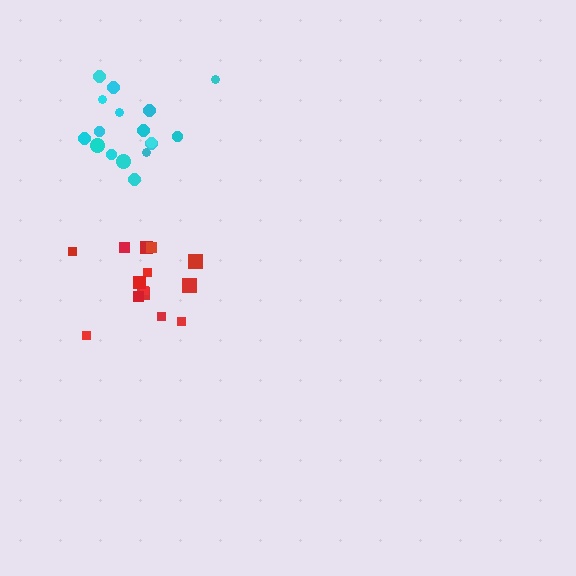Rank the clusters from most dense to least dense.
cyan, red.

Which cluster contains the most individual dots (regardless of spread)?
Cyan (17).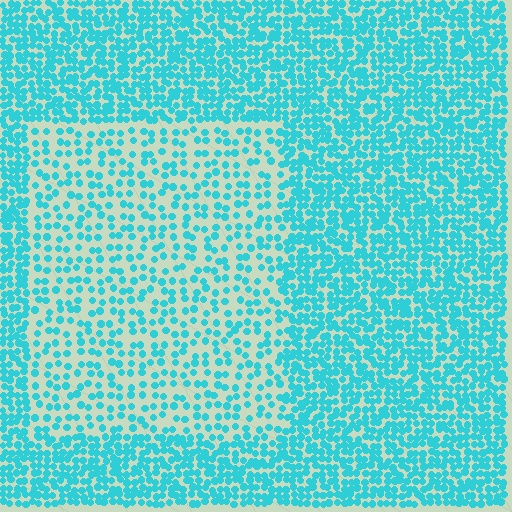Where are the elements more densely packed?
The elements are more densely packed outside the rectangle boundary.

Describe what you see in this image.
The image contains small cyan elements arranged at two different densities. A rectangle-shaped region is visible where the elements are less densely packed than the surrounding area.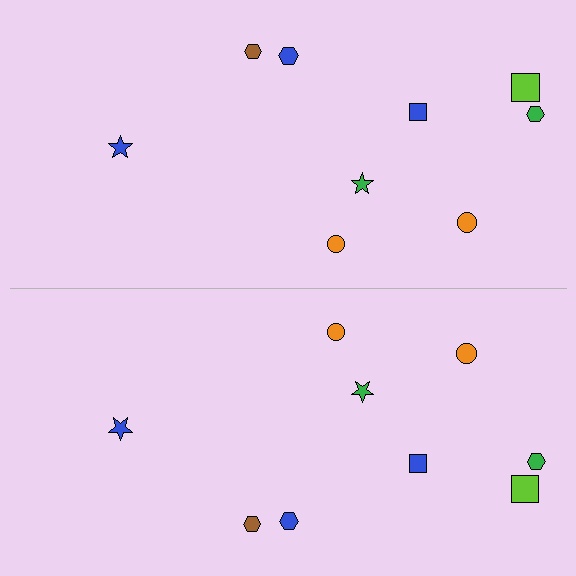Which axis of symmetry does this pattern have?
The pattern has a horizontal axis of symmetry running through the center of the image.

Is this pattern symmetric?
Yes, this pattern has bilateral (reflection) symmetry.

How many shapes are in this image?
There are 18 shapes in this image.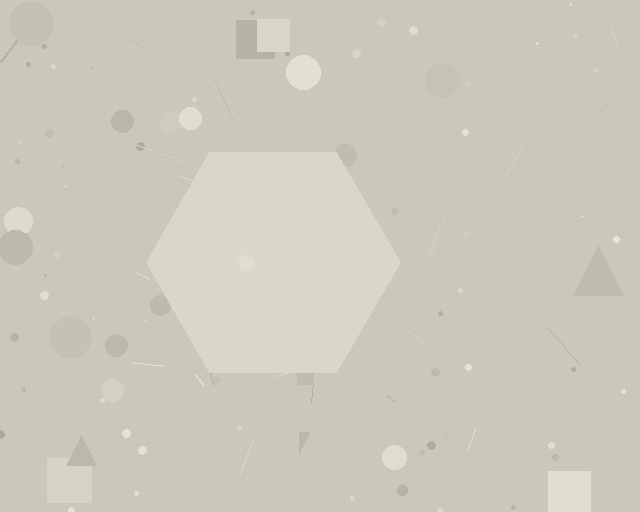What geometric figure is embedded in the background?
A hexagon is embedded in the background.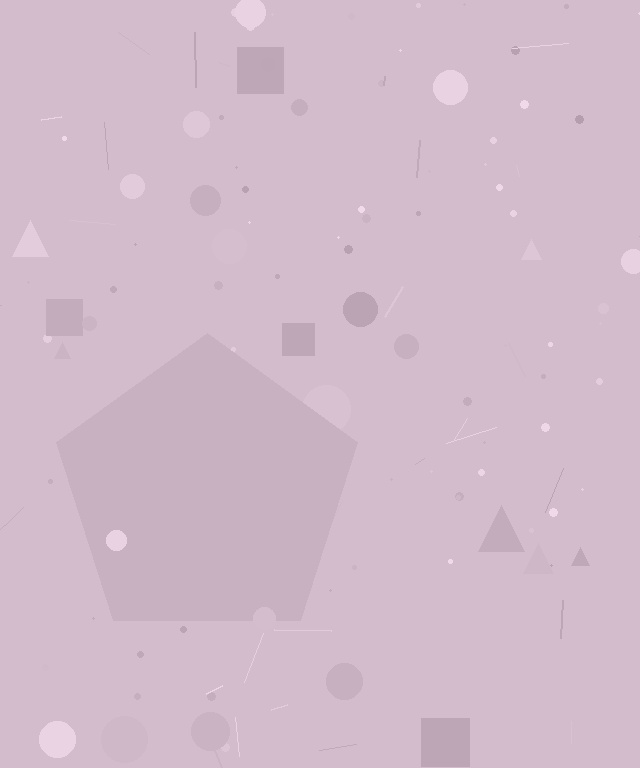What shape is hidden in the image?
A pentagon is hidden in the image.